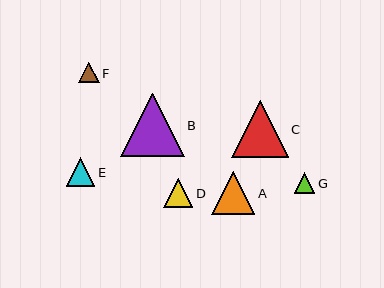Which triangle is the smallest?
Triangle F is the smallest with a size of approximately 20 pixels.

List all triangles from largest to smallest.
From largest to smallest: B, C, A, D, E, G, F.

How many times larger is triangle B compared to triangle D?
Triangle B is approximately 2.2 times the size of triangle D.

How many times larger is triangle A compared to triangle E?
Triangle A is approximately 1.5 times the size of triangle E.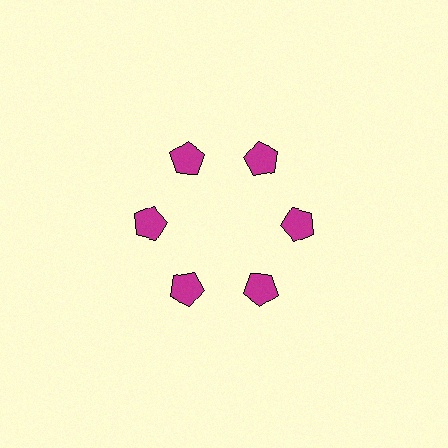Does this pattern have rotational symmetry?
Yes, this pattern has 6-fold rotational symmetry. It looks the same after rotating 60 degrees around the center.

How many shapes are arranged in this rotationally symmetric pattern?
There are 6 shapes, arranged in 6 groups of 1.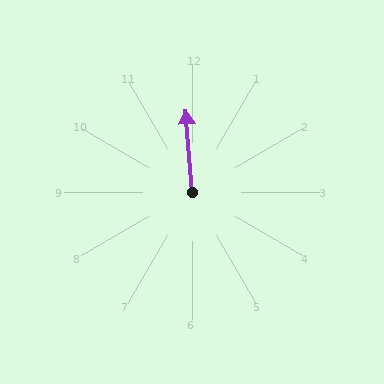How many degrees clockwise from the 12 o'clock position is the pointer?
Approximately 356 degrees.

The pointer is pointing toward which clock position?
Roughly 12 o'clock.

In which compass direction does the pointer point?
North.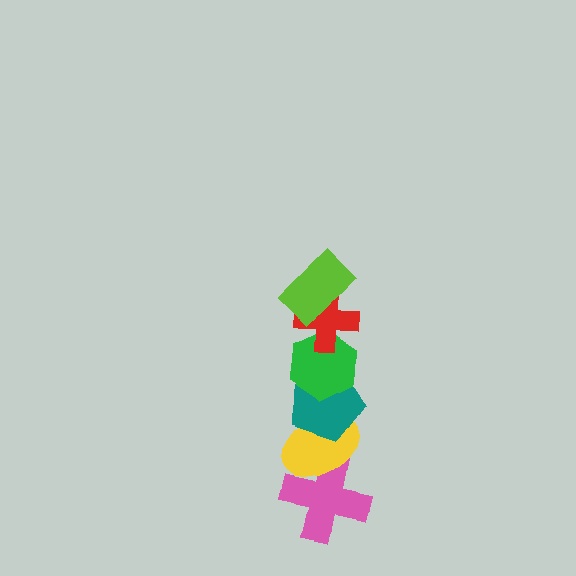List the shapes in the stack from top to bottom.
From top to bottom: the lime rectangle, the red cross, the green hexagon, the teal pentagon, the yellow ellipse, the pink cross.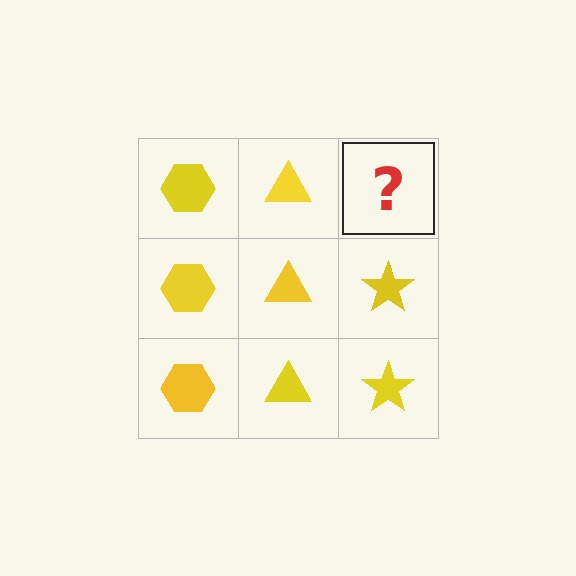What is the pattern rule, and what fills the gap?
The rule is that each column has a consistent shape. The gap should be filled with a yellow star.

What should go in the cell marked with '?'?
The missing cell should contain a yellow star.